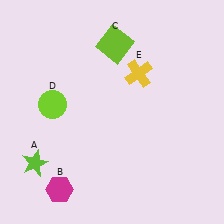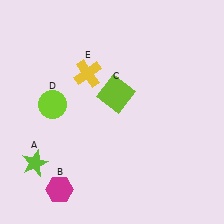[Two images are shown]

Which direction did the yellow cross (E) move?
The yellow cross (E) moved left.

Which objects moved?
The objects that moved are: the lime square (C), the yellow cross (E).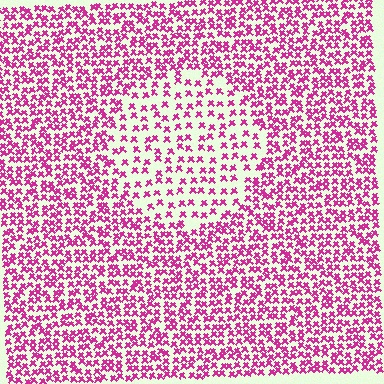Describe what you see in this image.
The image contains small magenta elements arranged at two different densities. A circle-shaped region is visible where the elements are less densely packed than the surrounding area.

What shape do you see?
I see a circle.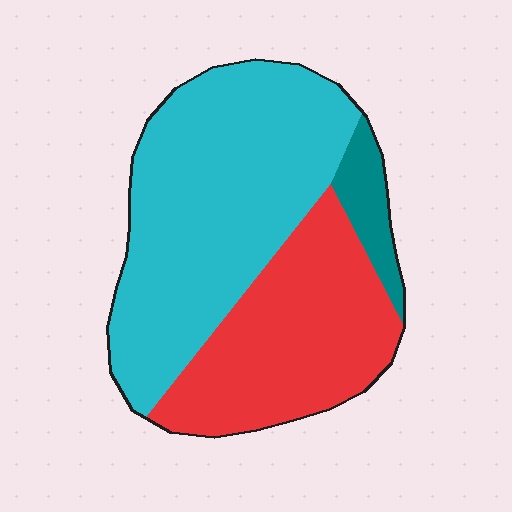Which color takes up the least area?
Teal, at roughly 5%.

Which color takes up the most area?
Cyan, at roughly 55%.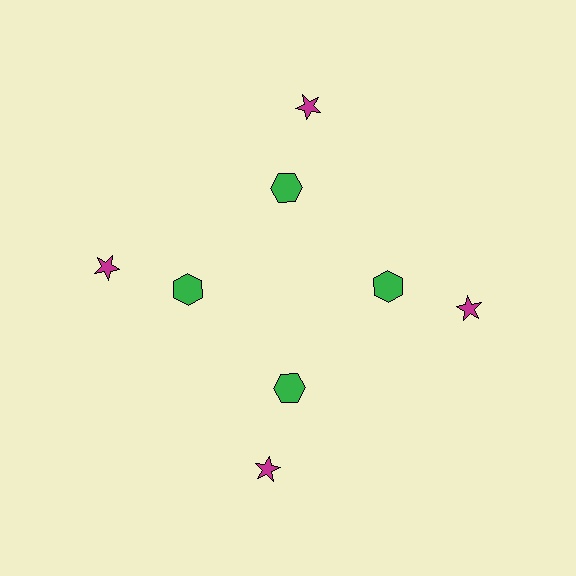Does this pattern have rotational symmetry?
Yes, this pattern has 4-fold rotational symmetry. It looks the same after rotating 90 degrees around the center.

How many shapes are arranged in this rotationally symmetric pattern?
There are 8 shapes, arranged in 4 groups of 2.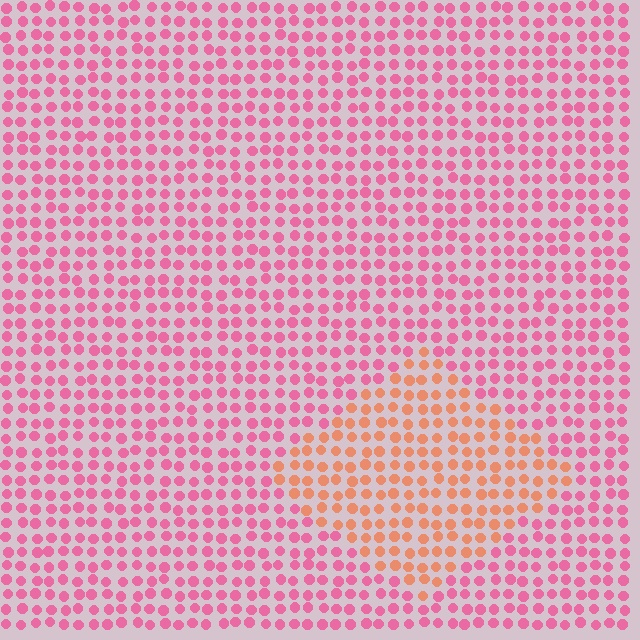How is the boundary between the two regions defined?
The boundary is defined purely by a slight shift in hue (about 42 degrees). Spacing, size, and orientation are identical on both sides.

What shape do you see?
I see a diamond.